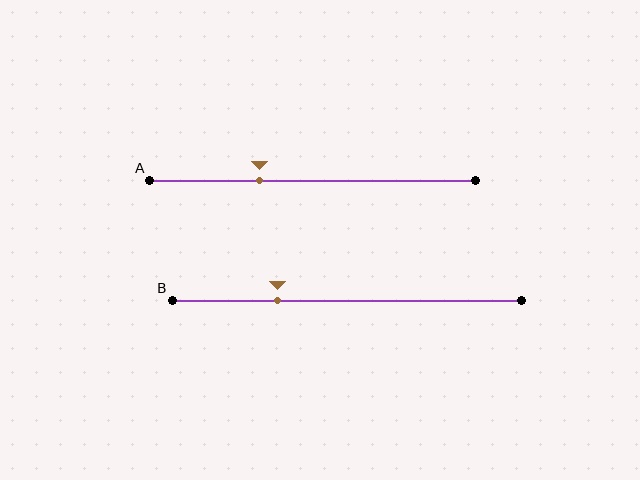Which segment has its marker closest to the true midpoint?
Segment A has its marker closest to the true midpoint.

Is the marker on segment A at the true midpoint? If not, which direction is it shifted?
No, the marker on segment A is shifted to the left by about 16% of the segment length.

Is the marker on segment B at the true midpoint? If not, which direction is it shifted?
No, the marker on segment B is shifted to the left by about 20% of the segment length.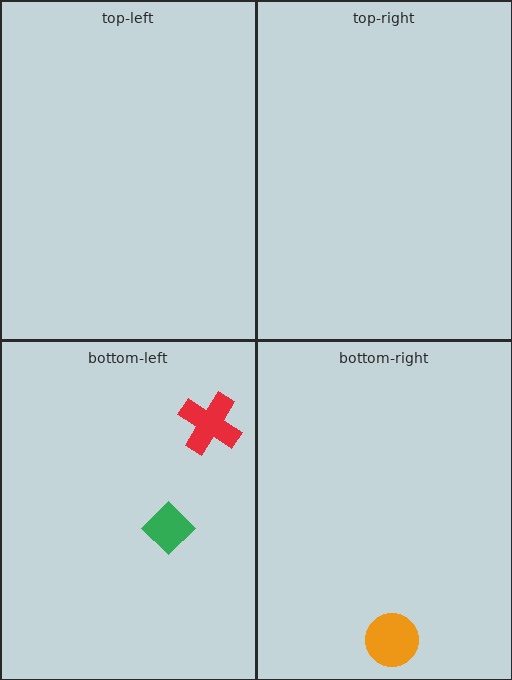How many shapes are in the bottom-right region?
1.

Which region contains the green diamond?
The bottom-left region.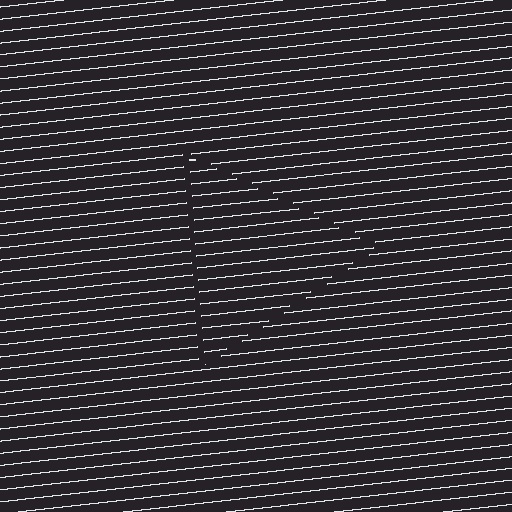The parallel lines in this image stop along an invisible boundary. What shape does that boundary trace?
An illusory triangle. The interior of the shape contains the same grating, shifted by half a period — the contour is defined by the phase discontinuity where line-ends from the inner and outer gratings abut.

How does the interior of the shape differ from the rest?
The interior of the shape contains the same grating, shifted by half a period — the contour is defined by the phase discontinuity where line-ends from the inner and outer gratings abut.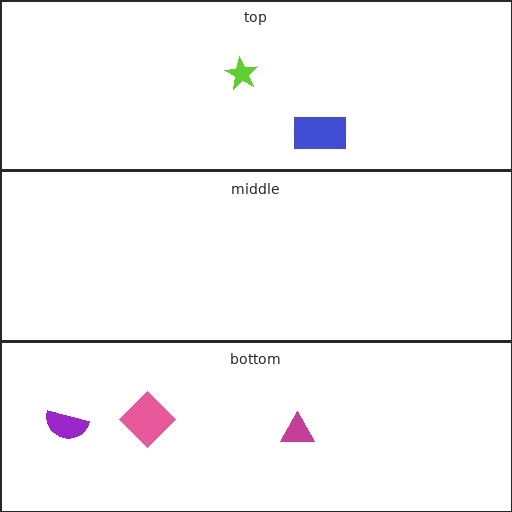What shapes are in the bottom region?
The purple semicircle, the magenta triangle, the pink diamond.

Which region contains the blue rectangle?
The top region.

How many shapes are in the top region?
2.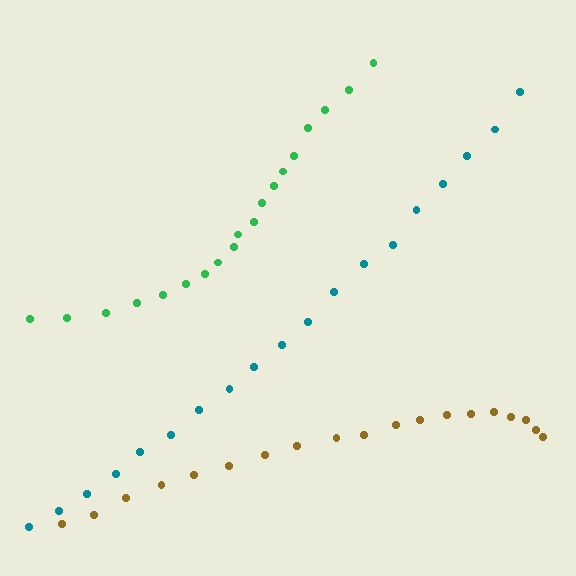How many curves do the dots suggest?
There are 3 distinct paths.